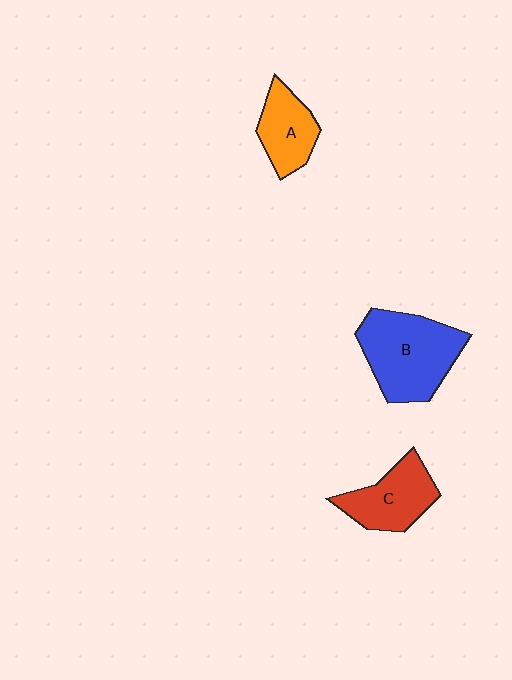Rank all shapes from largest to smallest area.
From largest to smallest: B (blue), C (red), A (orange).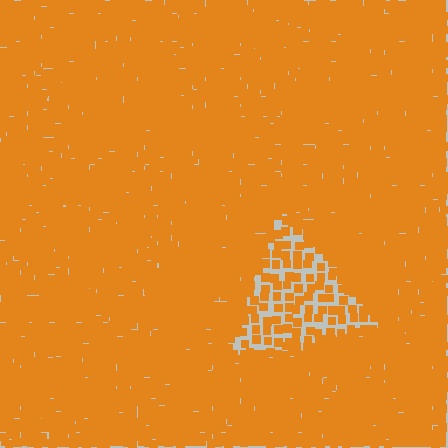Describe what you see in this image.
The image contains small orange elements arranged at two different densities. A triangle-shaped region is visible where the elements are less densely packed than the surrounding area.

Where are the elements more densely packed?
The elements are more densely packed outside the triangle boundary.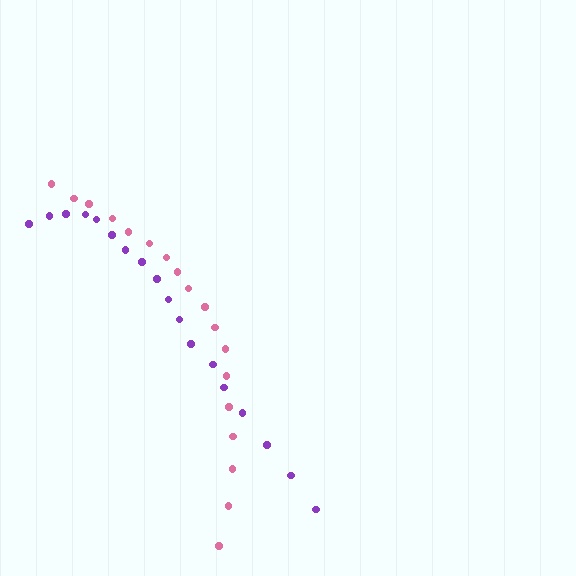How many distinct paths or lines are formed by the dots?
There are 2 distinct paths.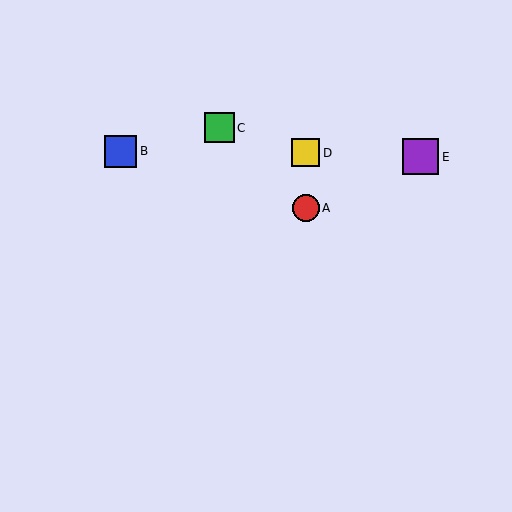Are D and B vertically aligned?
No, D is at x≈306 and B is at x≈121.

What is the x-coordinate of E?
Object E is at x≈421.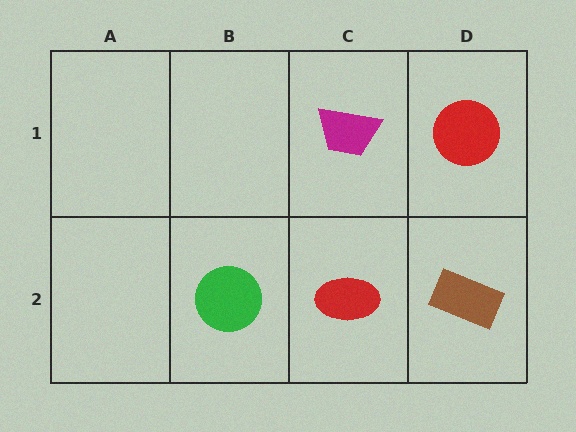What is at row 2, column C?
A red ellipse.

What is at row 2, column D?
A brown rectangle.